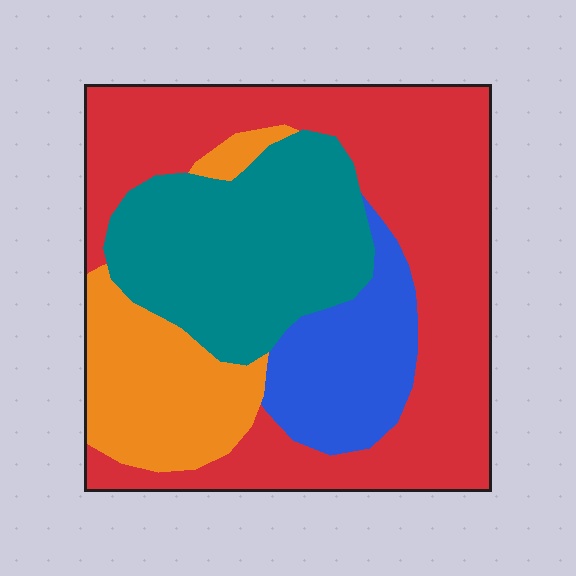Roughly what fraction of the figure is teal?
Teal takes up between a sixth and a third of the figure.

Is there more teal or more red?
Red.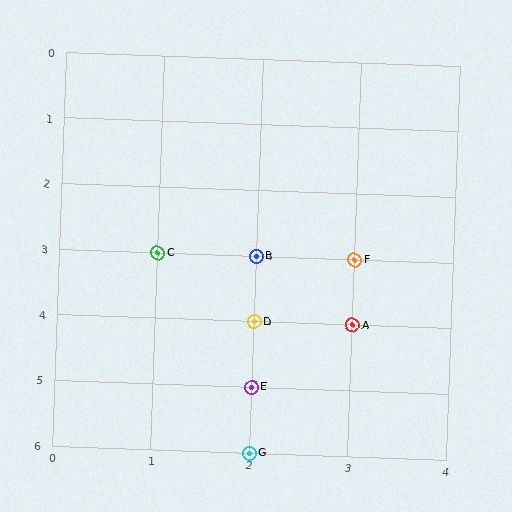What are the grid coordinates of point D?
Point D is at grid coordinates (2, 4).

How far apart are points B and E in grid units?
Points B and E are 2 rows apart.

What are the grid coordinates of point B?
Point B is at grid coordinates (2, 3).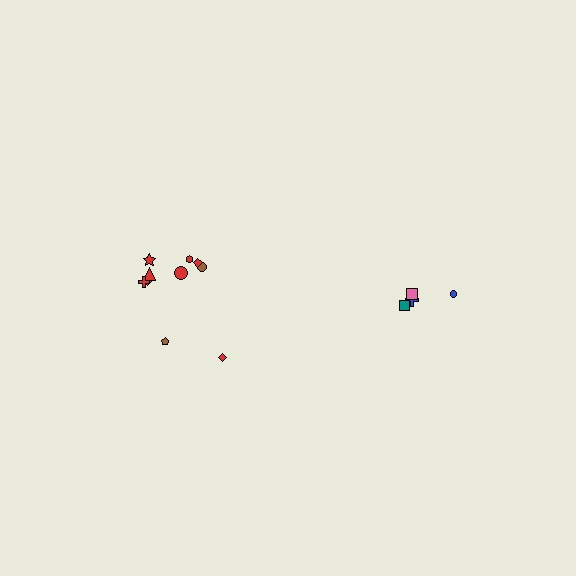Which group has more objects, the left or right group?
The left group.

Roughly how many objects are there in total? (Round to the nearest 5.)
Roughly 15 objects in total.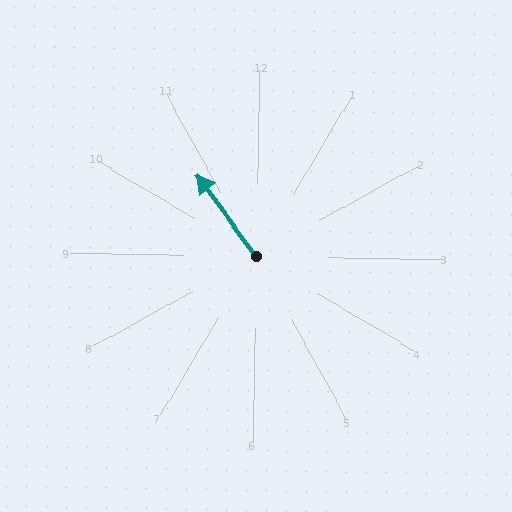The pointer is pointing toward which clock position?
Roughly 11 o'clock.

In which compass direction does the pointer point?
Northwest.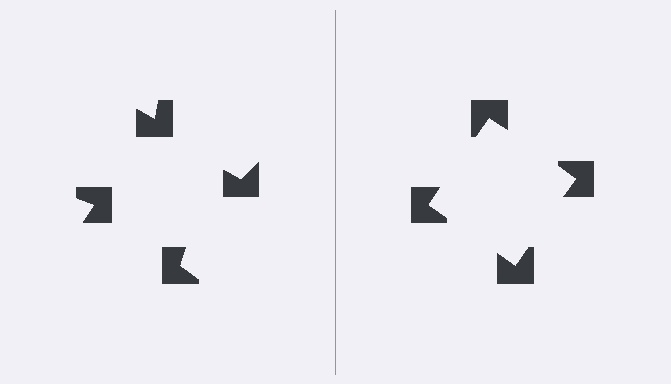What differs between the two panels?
The notched squares are positioned identically on both sides; only the wedge orientations differ. On the right they align to a square; on the left they are misaligned.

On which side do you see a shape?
An illusory square appears on the right side. On the left side the wedge cuts are rotated, so no coherent shape forms.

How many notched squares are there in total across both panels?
8 — 4 on each side.